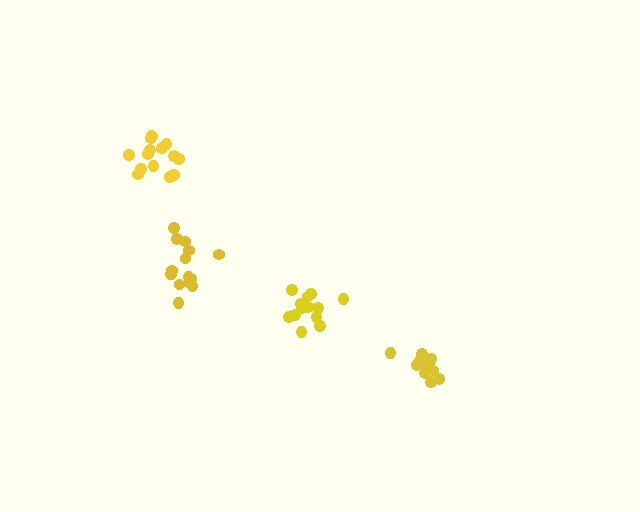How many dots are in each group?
Group 1: 13 dots, Group 2: 15 dots, Group 3: 15 dots, Group 4: 12 dots (55 total).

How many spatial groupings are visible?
There are 4 spatial groupings.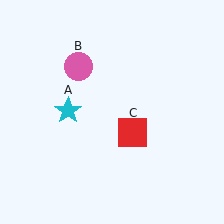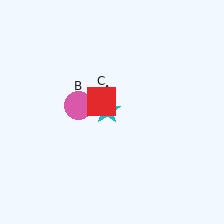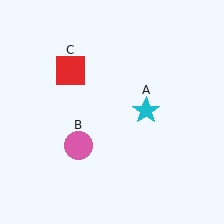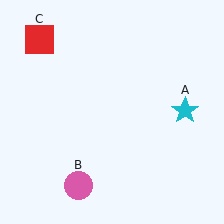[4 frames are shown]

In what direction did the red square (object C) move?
The red square (object C) moved up and to the left.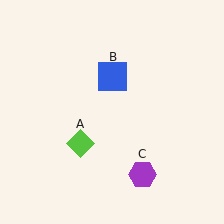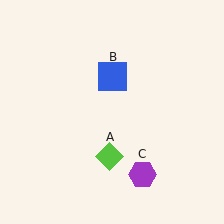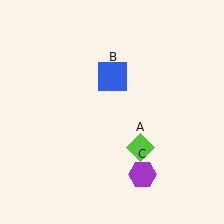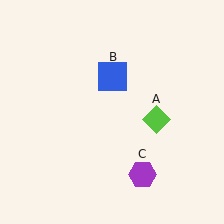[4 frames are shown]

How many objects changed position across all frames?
1 object changed position: lime diamond (object A).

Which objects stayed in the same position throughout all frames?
Blue square (object B) and purple hexagon (object C) remained stationary.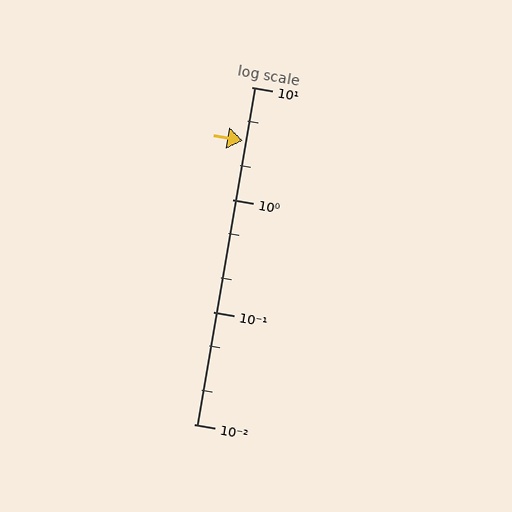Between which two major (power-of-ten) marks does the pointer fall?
The pointer is between 1 and 10.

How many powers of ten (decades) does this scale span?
The scale spans 3 decades, from 0.01 to 10.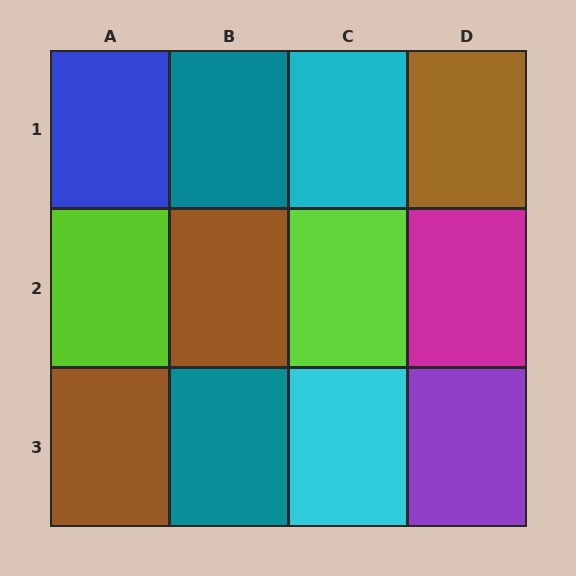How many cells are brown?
3 cells are brown.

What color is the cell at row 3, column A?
Brown.